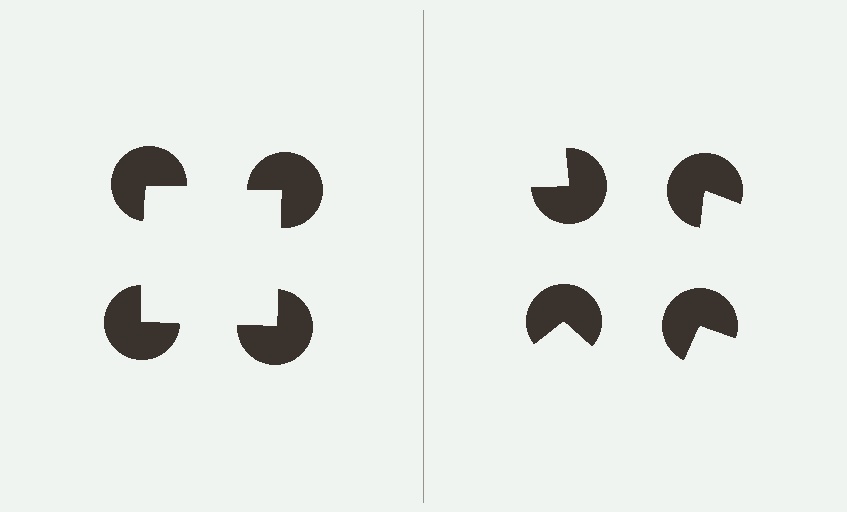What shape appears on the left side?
An illusory square.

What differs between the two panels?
The pac-man discs are positioned identically on both sides; only the wedge orientations differ. On the left they align to a square; on the right they are misaligned.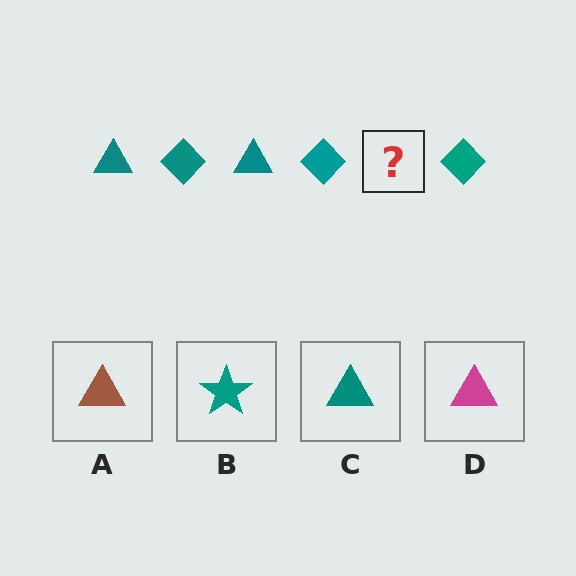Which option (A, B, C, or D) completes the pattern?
C.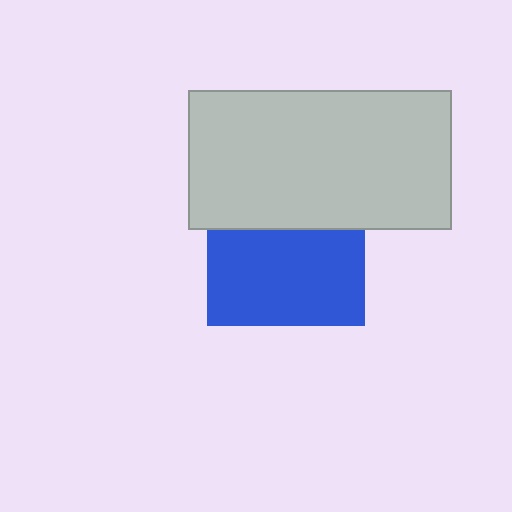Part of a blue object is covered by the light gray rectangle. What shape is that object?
It is a square.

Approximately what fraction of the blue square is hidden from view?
Roughly 39% of the blue square is hidden behind the light gray rectangle.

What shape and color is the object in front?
The object in front is a light gray rectangle.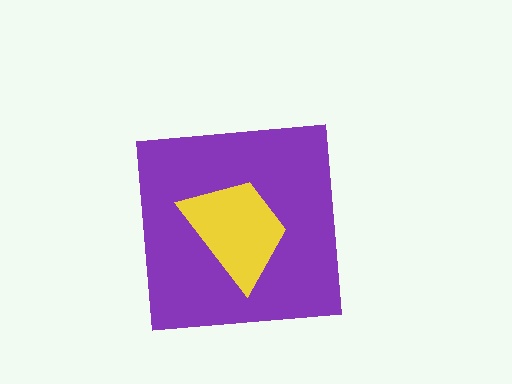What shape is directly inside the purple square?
The yellow trapezoid.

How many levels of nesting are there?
2.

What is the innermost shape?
The yellow trapezoid.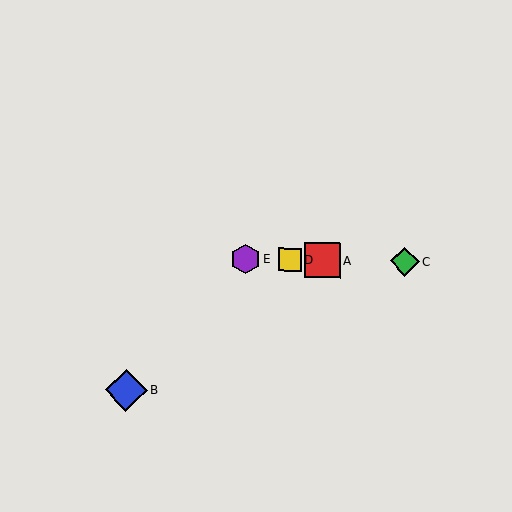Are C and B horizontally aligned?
No, C is at y≈261 and B is at y≈390.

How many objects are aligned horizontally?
4 objects (A, C, D, E) are aligned horizontally.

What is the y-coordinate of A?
Object A is at y≈260.